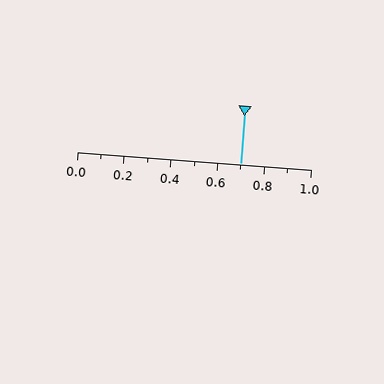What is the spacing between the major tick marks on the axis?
The major ticks are spaced 0.2 apart.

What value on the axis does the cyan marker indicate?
The marker indicates approximately 0.7.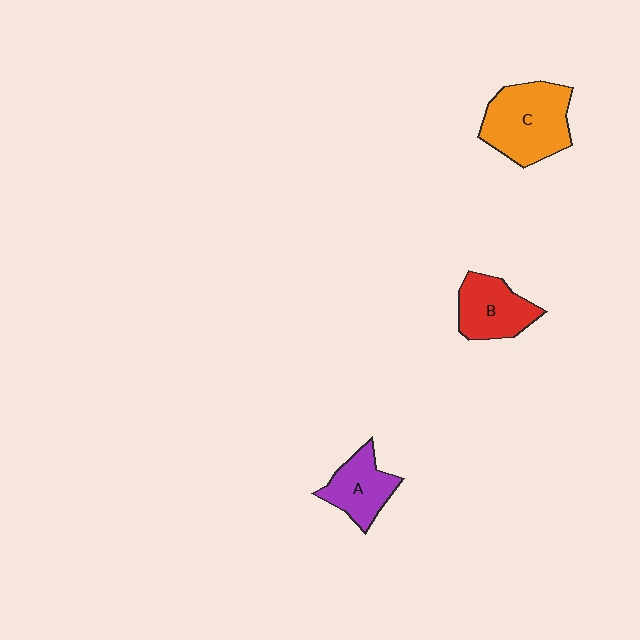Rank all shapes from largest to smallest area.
From largest to smallest: C (orange), B (red), A (purple).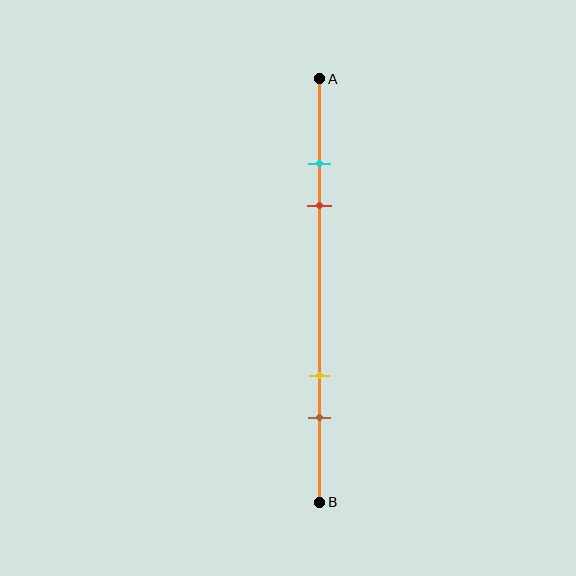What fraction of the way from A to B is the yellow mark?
The yellow mark is approximately 70% (0.7) of the way from A to B.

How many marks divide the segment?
There are 4 marks dividing the segment.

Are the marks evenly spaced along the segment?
No, the marks are not evenly spaced.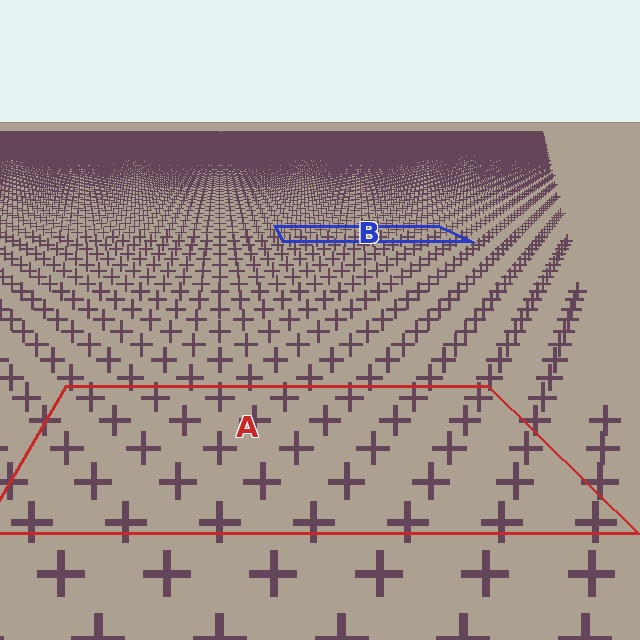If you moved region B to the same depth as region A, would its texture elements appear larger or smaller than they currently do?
They would appear larger. At a closer depth, the same texture elements are projected at a bigger on-screen size.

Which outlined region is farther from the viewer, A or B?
Region B is farther from the viewer — the texture elements inside it appear smaller and more densely packed.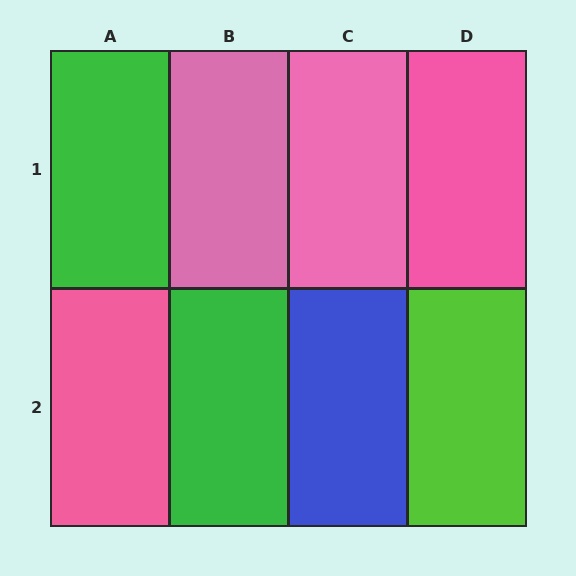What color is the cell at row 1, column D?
Pink.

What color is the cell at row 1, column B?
Pink.